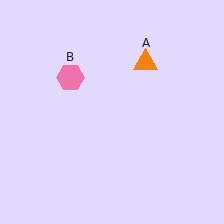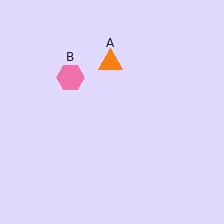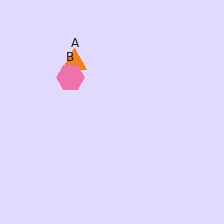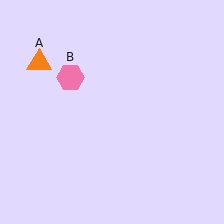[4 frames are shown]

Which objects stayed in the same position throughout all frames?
Pink hexagon (object B) remained stationary.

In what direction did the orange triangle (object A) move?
The orange triangle (object A) moved left.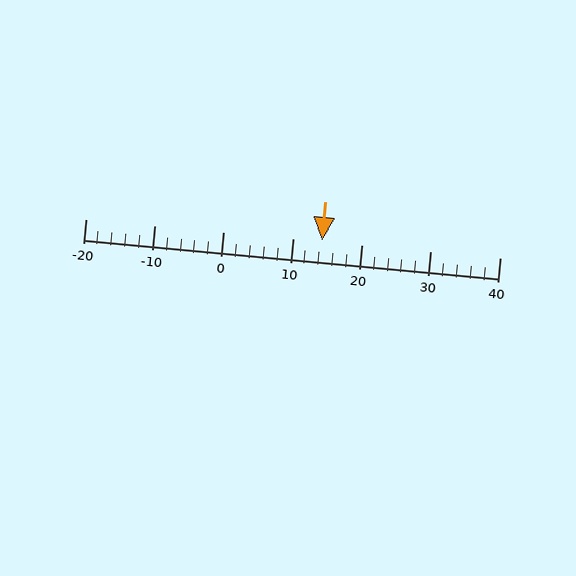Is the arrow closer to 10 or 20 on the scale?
The arrow is closer to 10.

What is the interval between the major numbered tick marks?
The major tick marks are spaced 10 units apart.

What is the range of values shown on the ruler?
The ruler shows values from -20 to 40.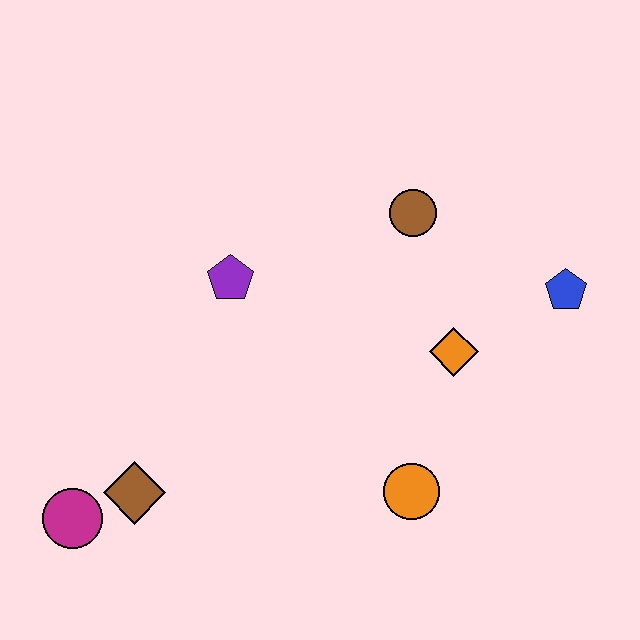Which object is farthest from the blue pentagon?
The magenta circle is farthest from the blue pentagon.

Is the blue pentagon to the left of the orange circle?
No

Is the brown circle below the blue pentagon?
No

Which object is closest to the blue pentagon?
The orange diamond is closest to the blue pentagon.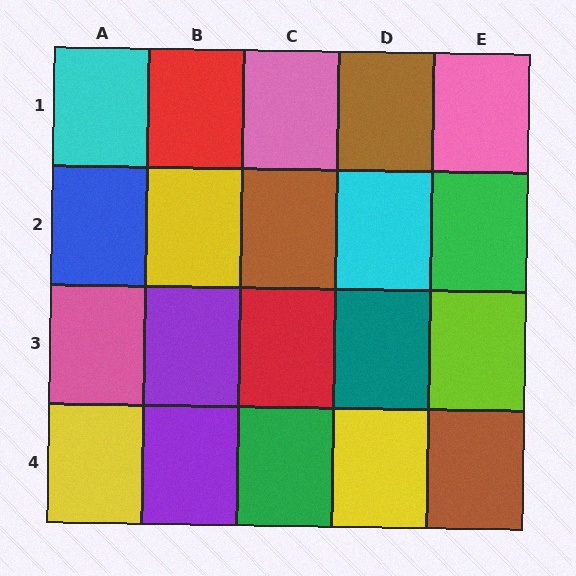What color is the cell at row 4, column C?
Green.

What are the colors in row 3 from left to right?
Pink, purple, red, teal, lime.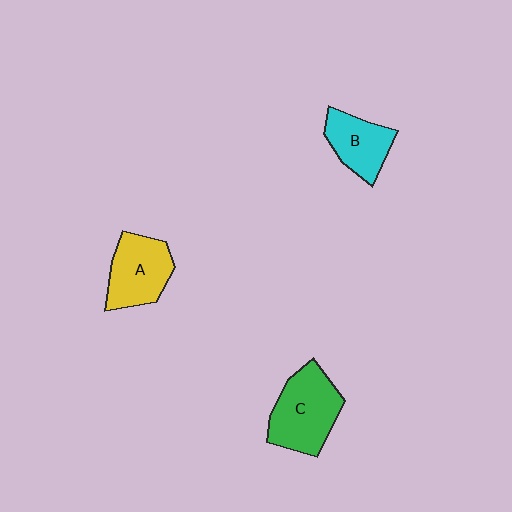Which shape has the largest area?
Shape C (green).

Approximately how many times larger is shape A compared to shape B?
Approximately 1.2 times.